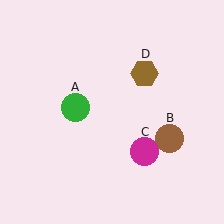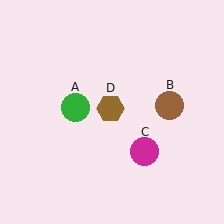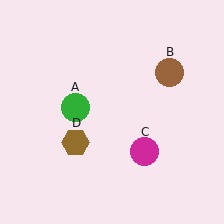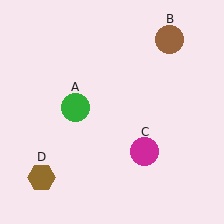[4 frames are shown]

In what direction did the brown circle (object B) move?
The brown circle (object B) moved up.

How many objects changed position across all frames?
2 objects changed position: brown circle (object B), brown hexagon (object D).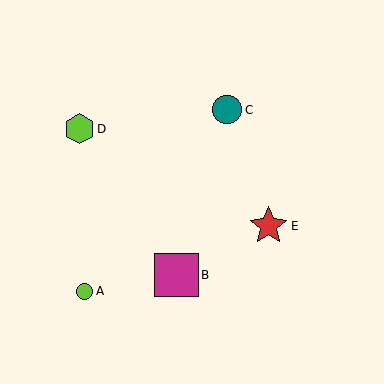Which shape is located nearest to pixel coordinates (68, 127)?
The lime hexagon (labeled D) at (79, 129) is nearest to that location.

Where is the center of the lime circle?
The center of the lime circle is at (85, 291).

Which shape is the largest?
The magenta square (labeled B) is the largest.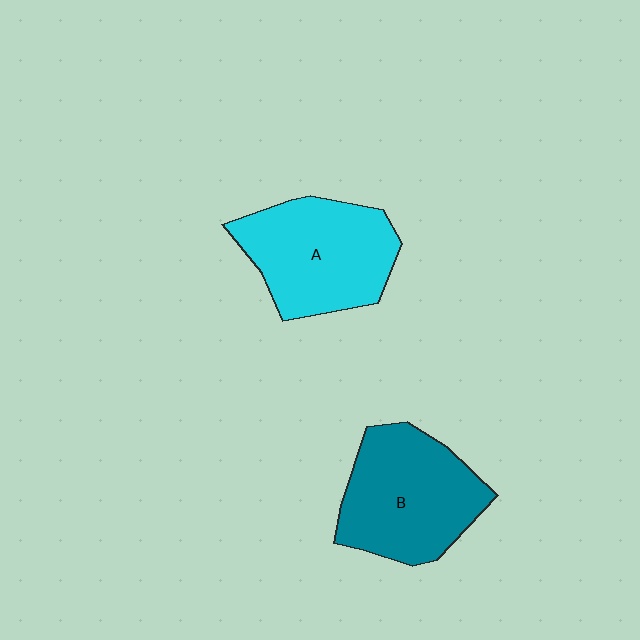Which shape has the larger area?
Shape B (teal).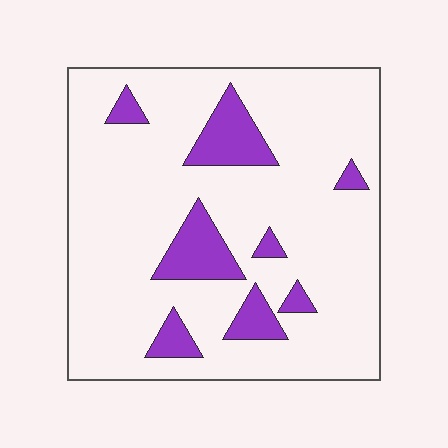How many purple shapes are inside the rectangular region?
8.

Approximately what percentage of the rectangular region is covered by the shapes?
Approximately 15%.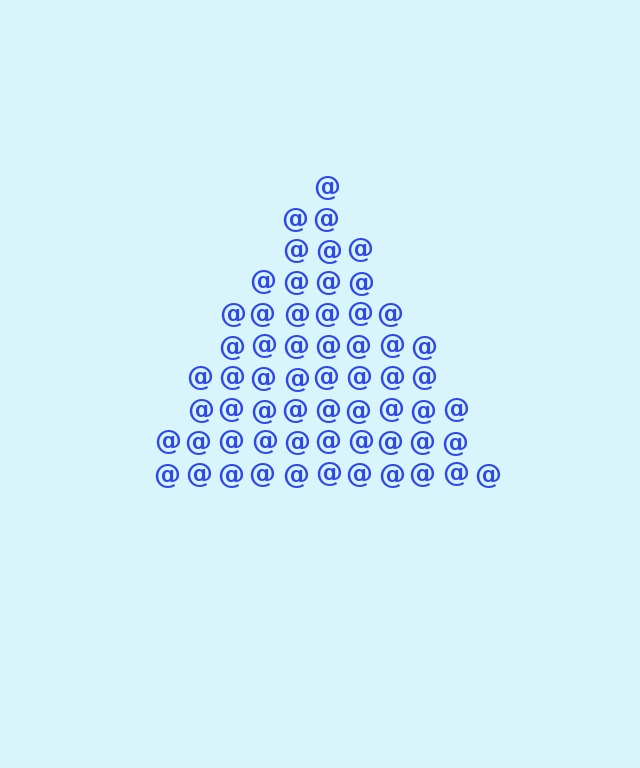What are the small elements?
The small elements are at signs.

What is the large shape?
The large shape is a triangle.